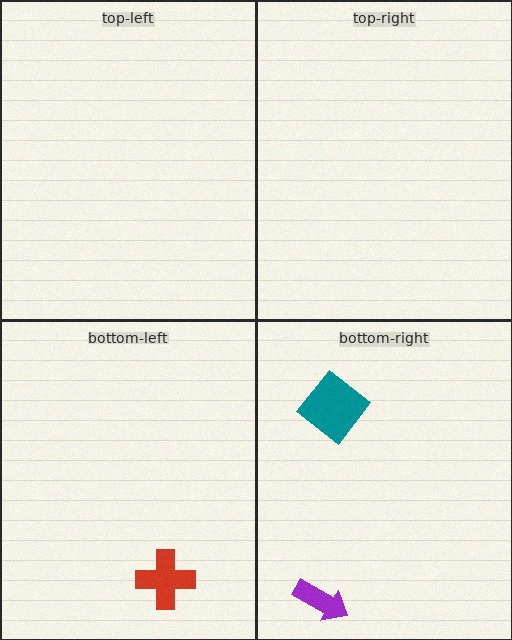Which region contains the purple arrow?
The bottom-right region.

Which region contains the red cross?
The bottom-left region.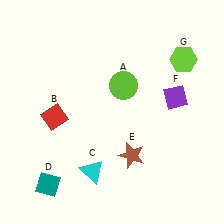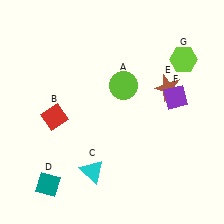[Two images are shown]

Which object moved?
The brown star (E) moved up.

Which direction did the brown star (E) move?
The brown star (E) moved up.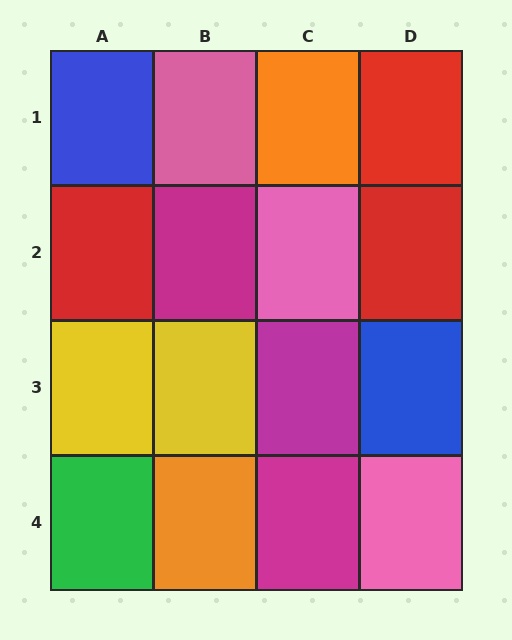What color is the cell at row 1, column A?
Blue.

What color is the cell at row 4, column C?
Magenta.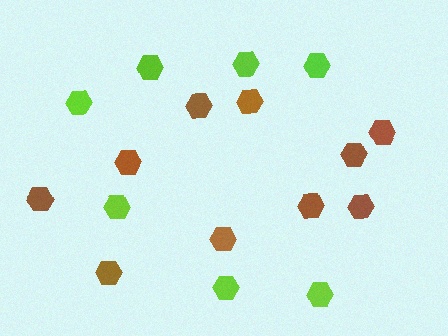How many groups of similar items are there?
There are 2 groups: one group of lime hexagons (7) and one group of brown hexagons (10).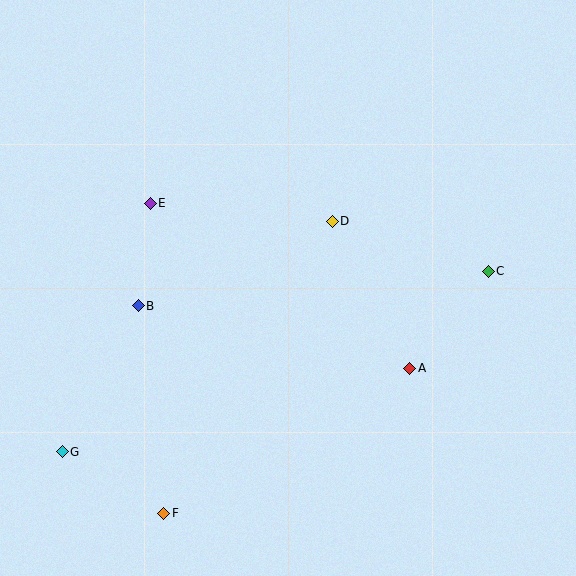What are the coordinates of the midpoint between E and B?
The midpoint between E and B is at (144, 254).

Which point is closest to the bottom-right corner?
Point A is closest to the bottom-right corner.